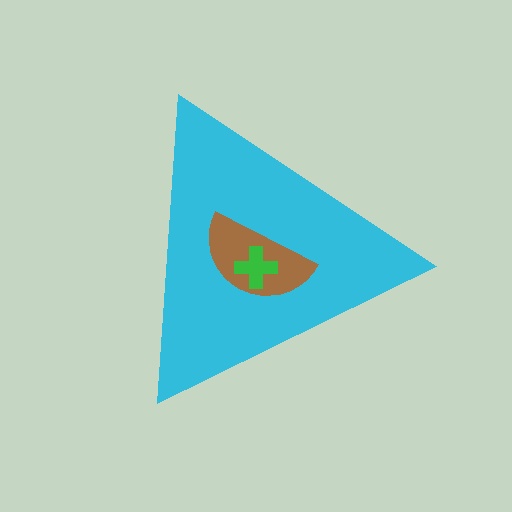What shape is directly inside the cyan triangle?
The brown semicircle.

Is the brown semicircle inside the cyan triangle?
Yes.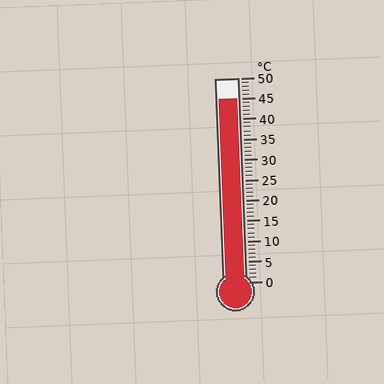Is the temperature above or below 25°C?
The temperature is above 25°C.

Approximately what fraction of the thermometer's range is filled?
The thermometer is filled to approximately 90% of its range.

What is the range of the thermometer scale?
The thermometer scale ranges from 0°C to 50°C.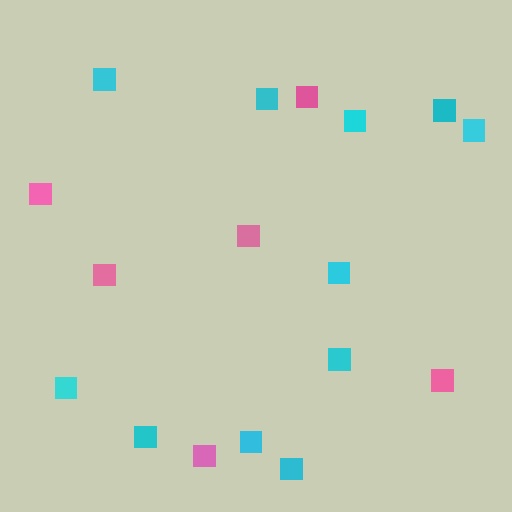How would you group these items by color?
There are 2 groups: one group of pink squares (6) and one group of cyan squares (11).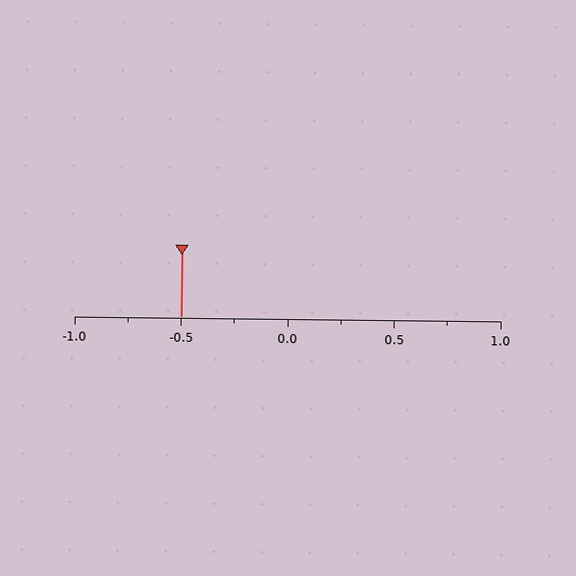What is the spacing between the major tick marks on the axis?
The major ticks are spaced 0.5 apart.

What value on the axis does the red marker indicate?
The marker indicates approximately -0.5.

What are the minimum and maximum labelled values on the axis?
The axis runs from -1.0 to 1.0.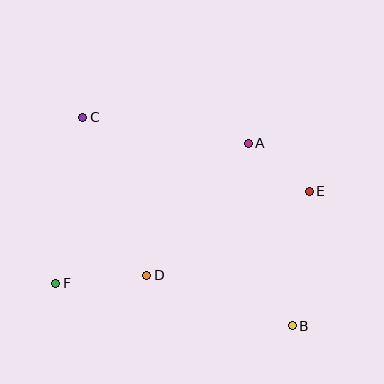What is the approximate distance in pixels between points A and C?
The distance between A and C is approximately 167 pixels.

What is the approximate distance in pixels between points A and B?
The distance between A and B is approximately 188 pixels.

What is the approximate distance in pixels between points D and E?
The distance between D and E is approximately 183 pixels.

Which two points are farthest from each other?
Points B and C are farthest from each other.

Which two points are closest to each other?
Points A and E are closest to each other.